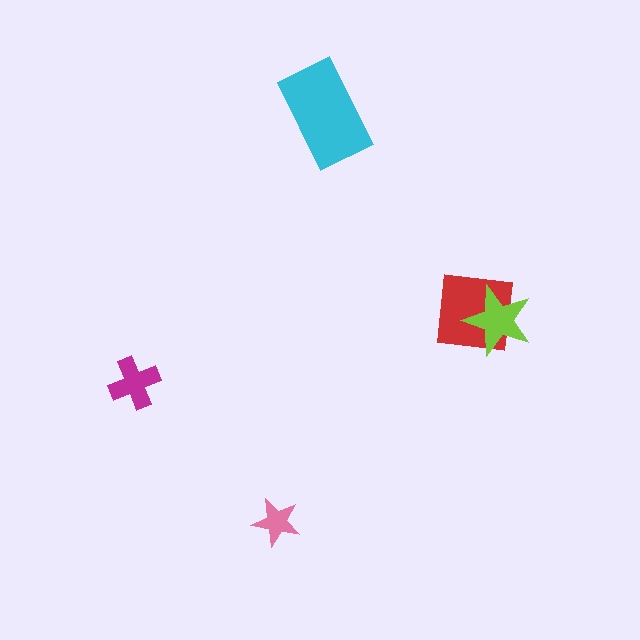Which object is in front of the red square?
The lime star is in front of the red square.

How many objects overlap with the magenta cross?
0 objects overlap with the magenta cross.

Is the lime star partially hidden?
No, no other shape covers it.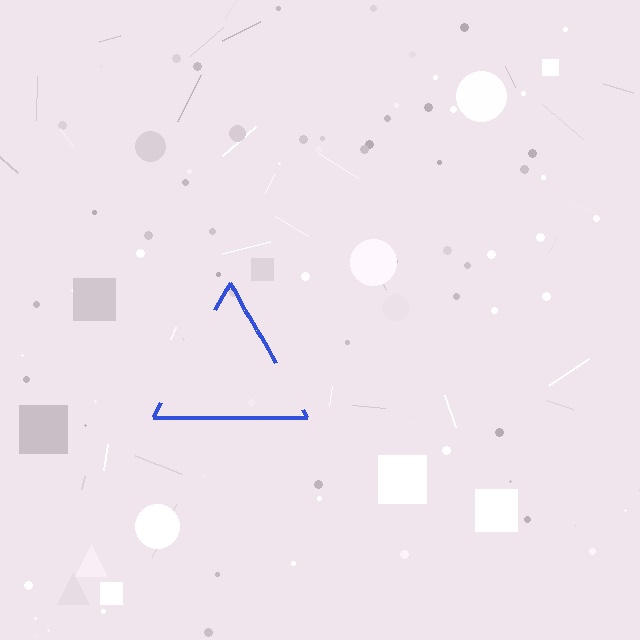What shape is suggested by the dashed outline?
The dashed outline suggests a triangle.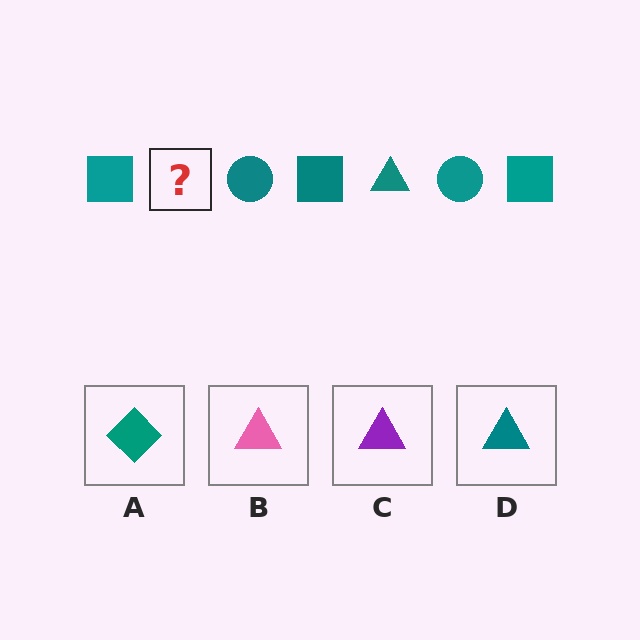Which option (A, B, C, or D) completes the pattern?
D.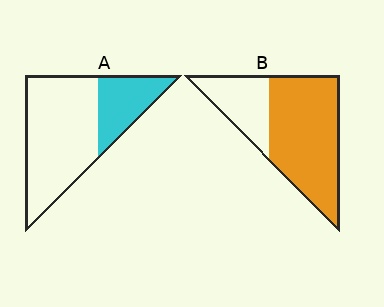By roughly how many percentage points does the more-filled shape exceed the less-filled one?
By roughly 40 percentage points (B over A).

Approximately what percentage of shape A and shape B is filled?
A is approximately 30% and B is approximately 70%.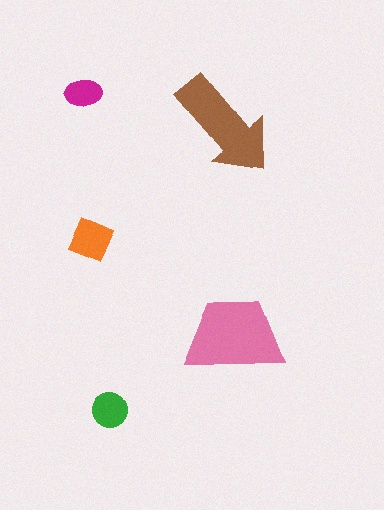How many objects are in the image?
There are 5 objects in the image.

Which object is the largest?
The pink trapezoid.